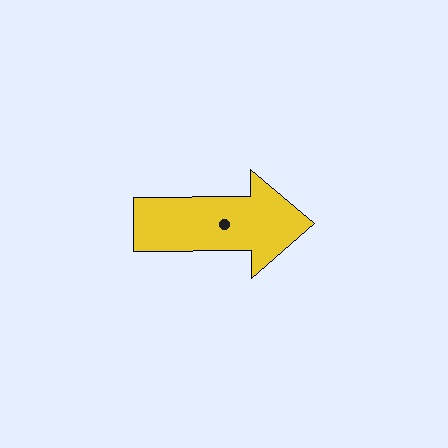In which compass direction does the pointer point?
East.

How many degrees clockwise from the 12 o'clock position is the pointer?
Approximately 90 degrees.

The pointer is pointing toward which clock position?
Roughly 3 o'clock.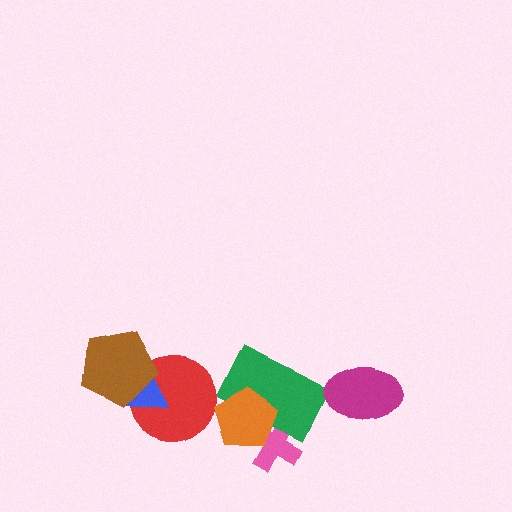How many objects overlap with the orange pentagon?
2 objects overlap with the orange pentagon.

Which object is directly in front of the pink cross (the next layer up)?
The green rectangle is directly in front of the pink cross.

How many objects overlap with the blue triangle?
2 objects overlap with the blue triangle.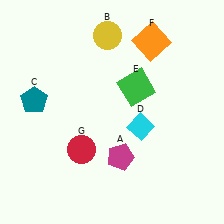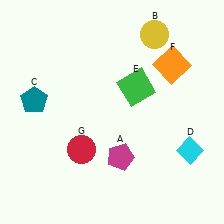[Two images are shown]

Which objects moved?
The objects that moved are: the yellow circle (B), the cyan diamond (D), the orange square (F).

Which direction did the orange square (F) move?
The orange square (F) moved down.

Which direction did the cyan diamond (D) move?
The cyan diamond (D) moved right.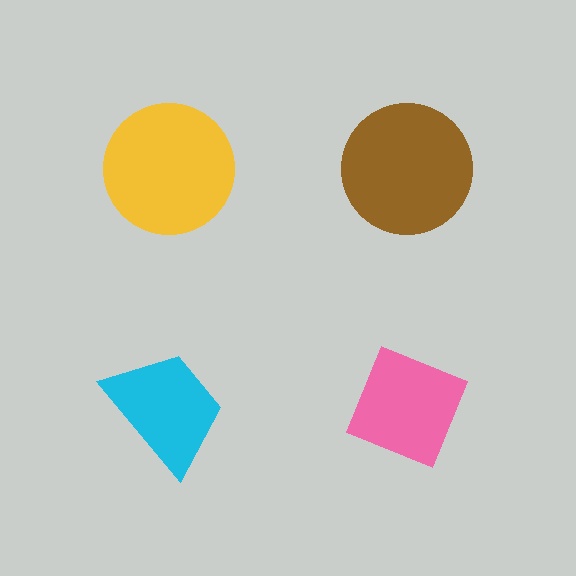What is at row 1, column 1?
A yellow circle.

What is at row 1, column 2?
A brown circle.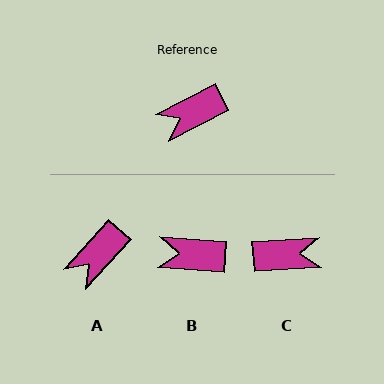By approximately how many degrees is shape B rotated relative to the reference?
Approximately 31 degrees clockwise.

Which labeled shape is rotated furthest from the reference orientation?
C, about 157 degrees away.